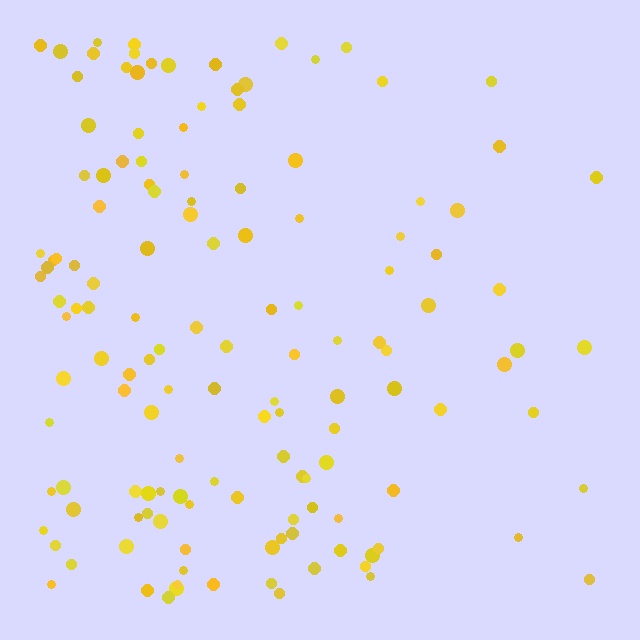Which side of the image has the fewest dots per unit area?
The right.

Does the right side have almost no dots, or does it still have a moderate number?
Still a moderate number, just noticeably fewer than the left.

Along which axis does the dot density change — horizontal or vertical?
Horizontal.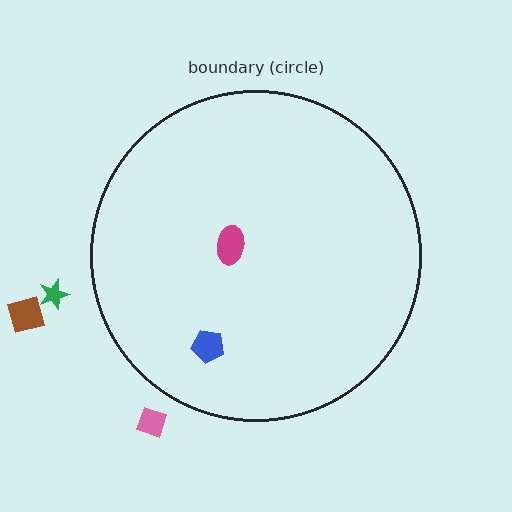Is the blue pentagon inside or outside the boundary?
Inside.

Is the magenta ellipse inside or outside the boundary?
Inside.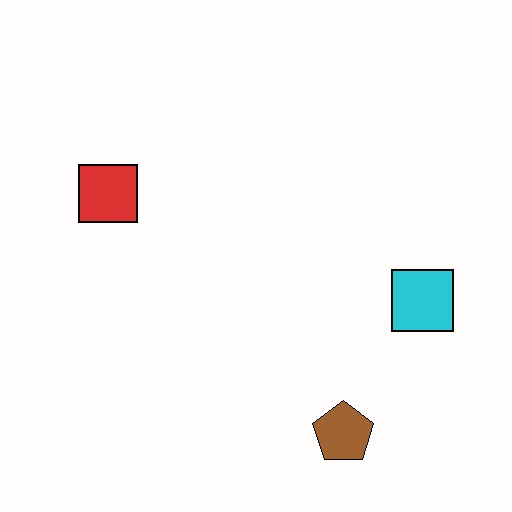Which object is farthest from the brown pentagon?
The red square is farthest from the brown pentagon.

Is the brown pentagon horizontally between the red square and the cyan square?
Yes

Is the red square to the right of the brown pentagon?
No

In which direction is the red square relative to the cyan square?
The red square is to the left of the cyan square.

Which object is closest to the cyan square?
The brown pentagon is closest to the cyan square.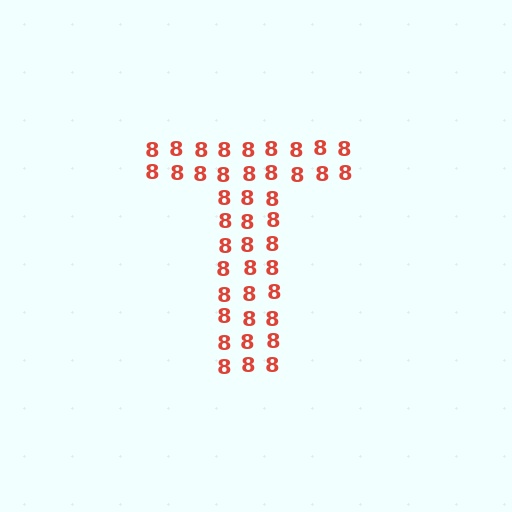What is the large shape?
The large shape is the letter T.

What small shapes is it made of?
It is made of small digit 8's.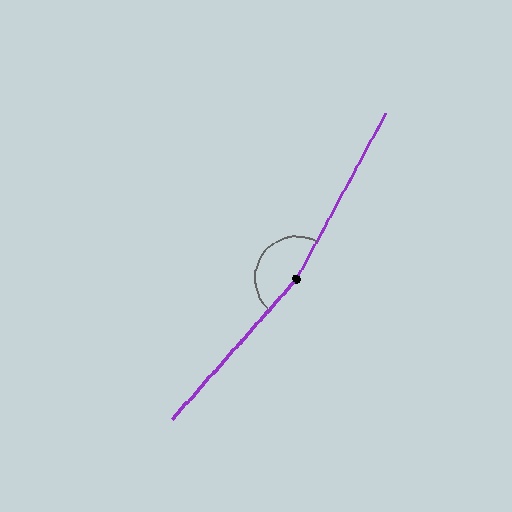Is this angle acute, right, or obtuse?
It is obtuse.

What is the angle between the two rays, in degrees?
Approximately 167 degrees.